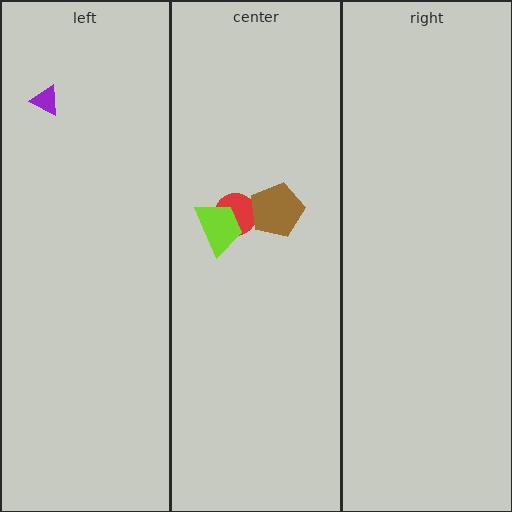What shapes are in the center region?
The red circle, the lime trapezoid, the brown pentagon.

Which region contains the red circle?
The center region.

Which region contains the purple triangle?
The left region.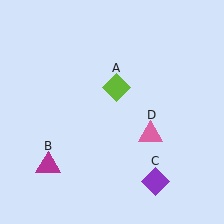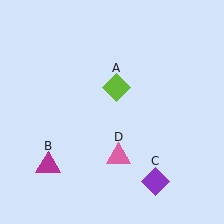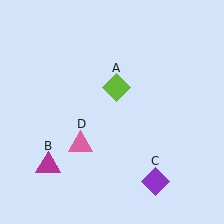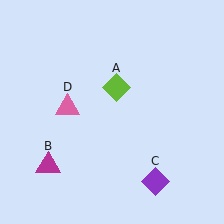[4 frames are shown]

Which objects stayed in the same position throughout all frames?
Lime diamond (object A) and magenta triangle (object B) and purple diamond (object C) remained stationary.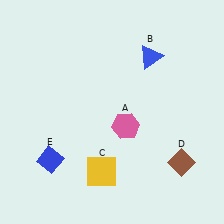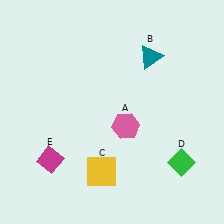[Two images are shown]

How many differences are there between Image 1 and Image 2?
There are 3 differences between the two images.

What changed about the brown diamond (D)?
In Image 1, D is brown. In Image 2, it changed to green.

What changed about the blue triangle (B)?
In Image 1, B is blue. In Image 2, it changed to teal.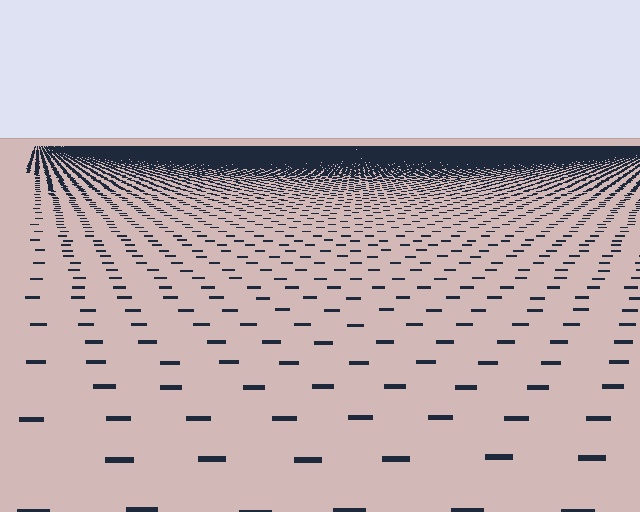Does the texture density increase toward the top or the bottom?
Density increases toward the top.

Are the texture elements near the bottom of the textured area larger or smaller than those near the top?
Larger. Near the bottom, elements are closer to the viewer and appear at a bigger on-screen size.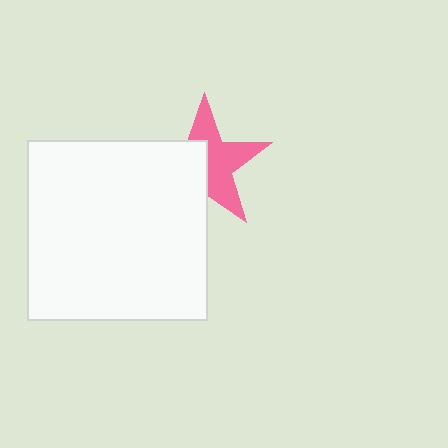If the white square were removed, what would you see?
You would see the complete pink star.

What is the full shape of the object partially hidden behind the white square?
The partially hidden object is a pink star.